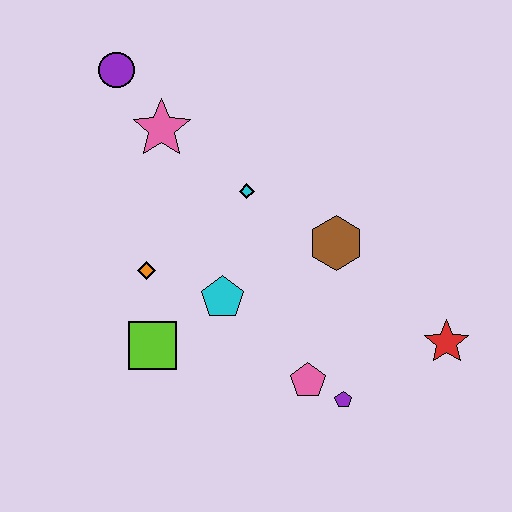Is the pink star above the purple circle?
No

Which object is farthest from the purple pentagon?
The purple circle is farthest from the purple pentagon.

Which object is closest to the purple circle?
The pink star is closest to the purple circle.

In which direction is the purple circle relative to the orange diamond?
The purple circle is above the orange diamond.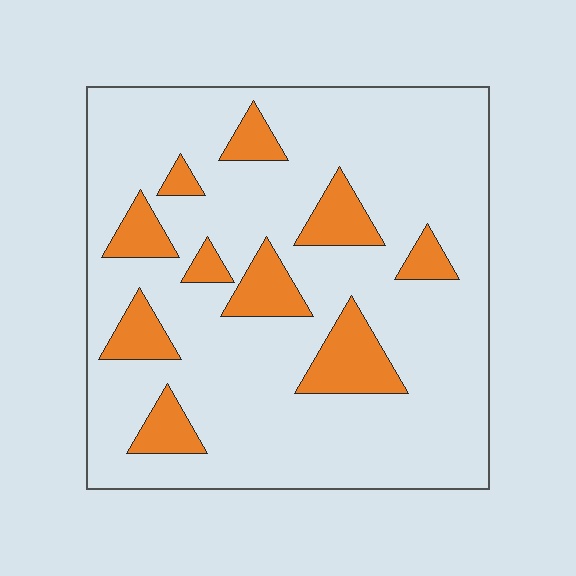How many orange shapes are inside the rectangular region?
10.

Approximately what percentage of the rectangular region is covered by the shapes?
Approximately 20%.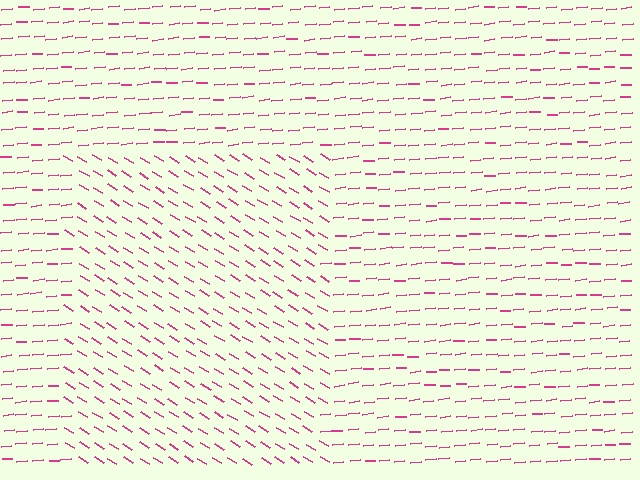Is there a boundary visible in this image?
Yes, there is a texture boundary formed by a change in line orientation.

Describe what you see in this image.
The image is filled with small magenta line segments. A rectangle region in the image has lines oriented differently from the surrounding lines, creating a visible texture boundary.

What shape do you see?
I see a rectangle.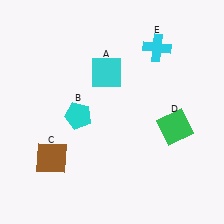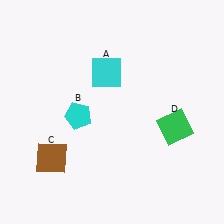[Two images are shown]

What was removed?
The cyan cross (E) was removed in Image 2.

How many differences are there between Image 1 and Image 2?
There is 1 difference between the two images.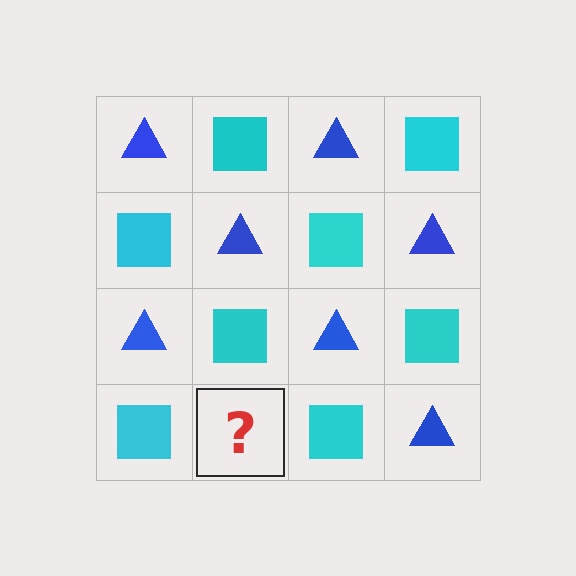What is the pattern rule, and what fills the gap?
The rule is that it alternates blue triangle and cyan square in a checkerboard pattern. The gap should be filled with a blue triangle.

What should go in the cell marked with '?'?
The missing cell should contain a blue triangle.